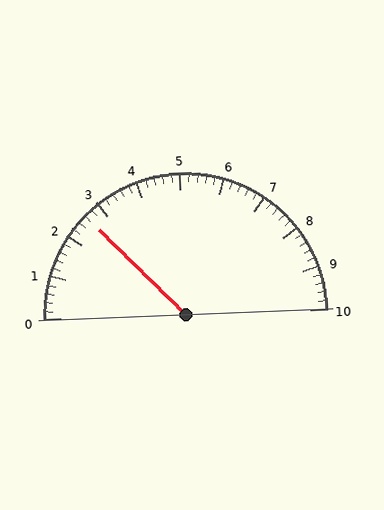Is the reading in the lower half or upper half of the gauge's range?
The reading is in the lower half of the range (0 to 10).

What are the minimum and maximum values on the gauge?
The gauge ranges from 0 to 10.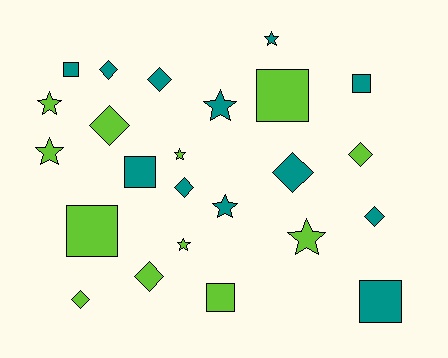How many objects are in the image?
There are 24 objects.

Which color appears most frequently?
Teal, with 12 objects.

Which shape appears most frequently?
Diamond, with 9 objects.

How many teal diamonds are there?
There are 5 teal diamonds.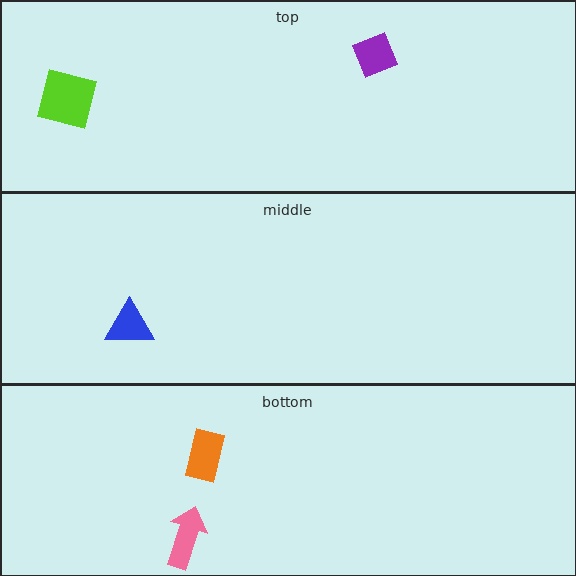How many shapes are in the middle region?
1.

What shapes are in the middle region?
The blue triangle.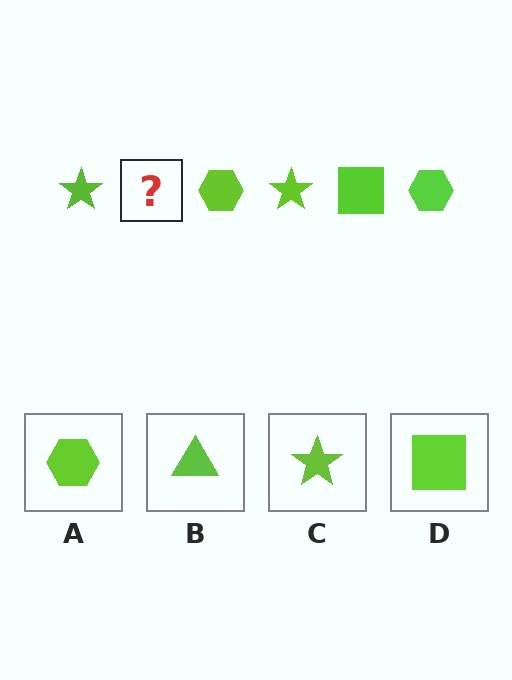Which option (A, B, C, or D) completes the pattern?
D.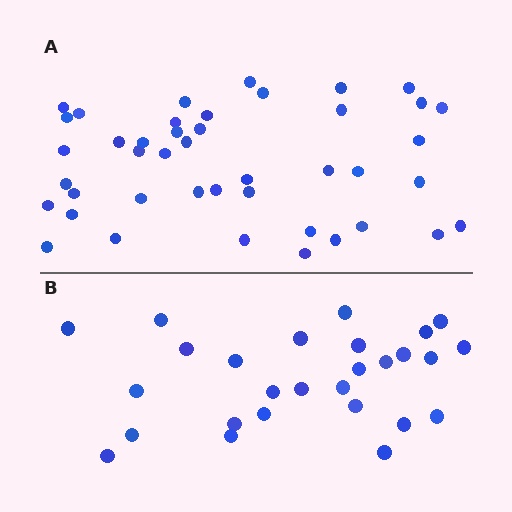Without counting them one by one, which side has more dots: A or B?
Region A (the top region) has more dots.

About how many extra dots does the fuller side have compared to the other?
Region A has approximately 15 more dots than region B.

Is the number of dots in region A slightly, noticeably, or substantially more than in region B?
Region A has substantially more. The ratio is roughly 1.6 to 1.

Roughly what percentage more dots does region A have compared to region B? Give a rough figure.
About 60% more.